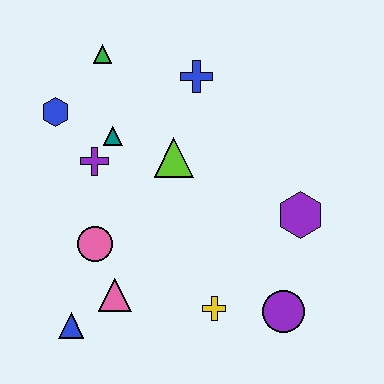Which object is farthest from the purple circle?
The green triangle is farthest from the purple circle.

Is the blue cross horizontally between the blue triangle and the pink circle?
No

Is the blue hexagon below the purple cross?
No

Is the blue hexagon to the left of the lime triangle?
Yes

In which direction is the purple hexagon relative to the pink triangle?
The purple hexagon is to the right of the pink triangle.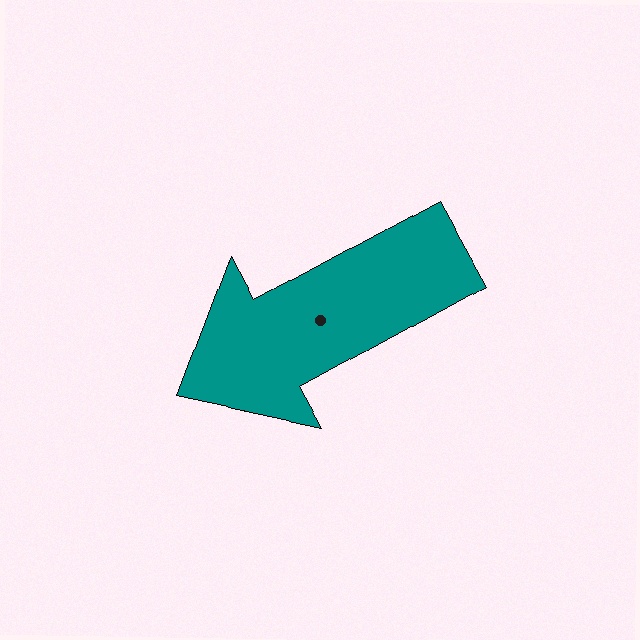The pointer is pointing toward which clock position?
Roughly 8 o'clock.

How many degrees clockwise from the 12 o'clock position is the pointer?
Approximately 241 degrees.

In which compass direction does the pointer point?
Southwest.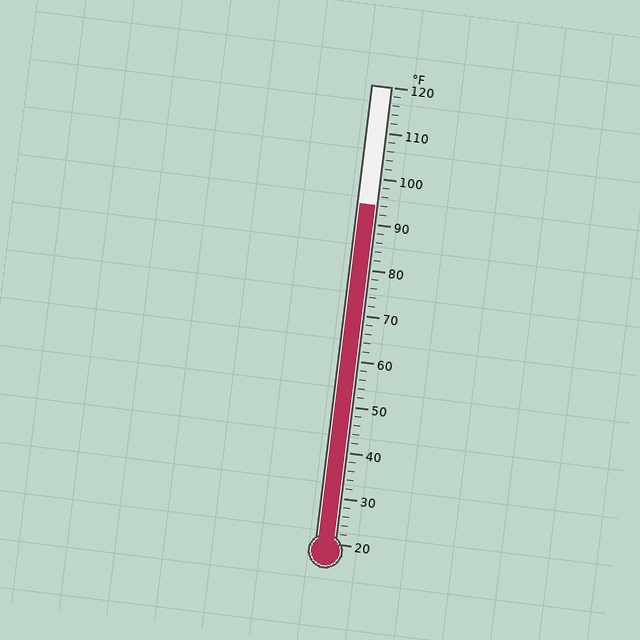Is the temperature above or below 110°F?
The temperature is below 110°F.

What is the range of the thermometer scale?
The thermometer scale ranges from 20°F to 120°F.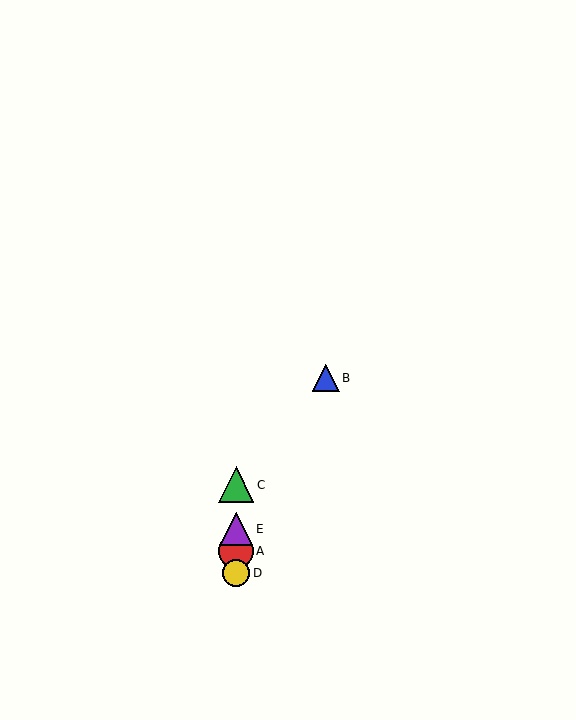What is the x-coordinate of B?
Object B is at x≈326.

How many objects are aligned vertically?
4 objects (A, C, D, E) are aligned vertically.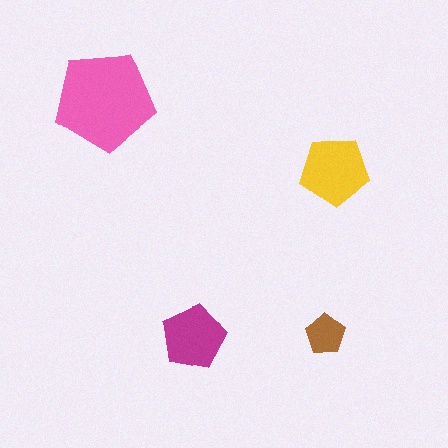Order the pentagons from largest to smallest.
the pink one, the yellow one, the magenta one, the brown one.